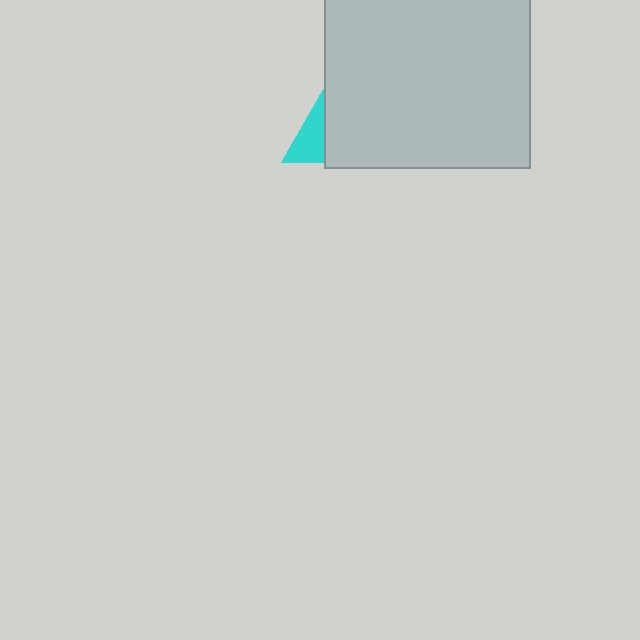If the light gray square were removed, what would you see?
You would see the complete cyan triangle.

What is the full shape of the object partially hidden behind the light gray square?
The partially hidden object is a cyan triangle.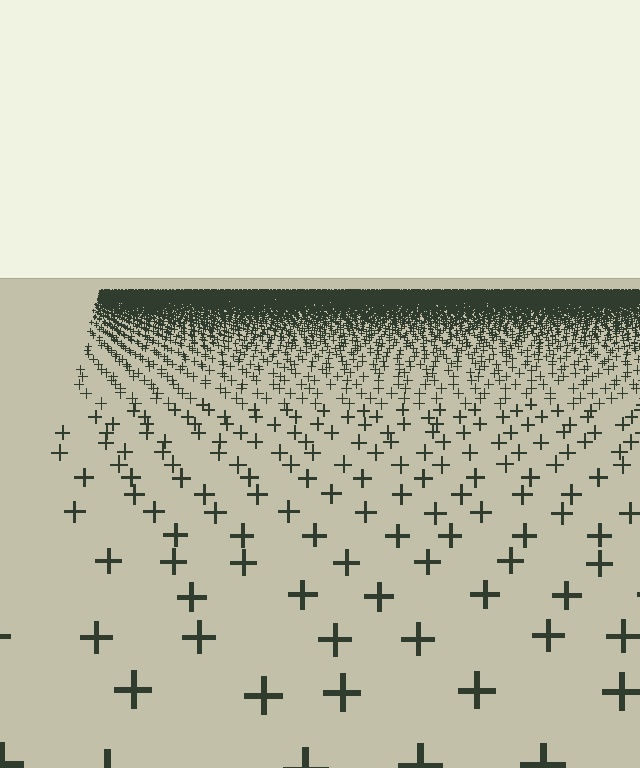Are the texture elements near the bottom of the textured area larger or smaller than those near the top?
Larger. Near the bottom, elements are closer to the viewer and appear at a bigger on-screen size.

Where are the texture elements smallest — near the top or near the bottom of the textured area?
Near the top.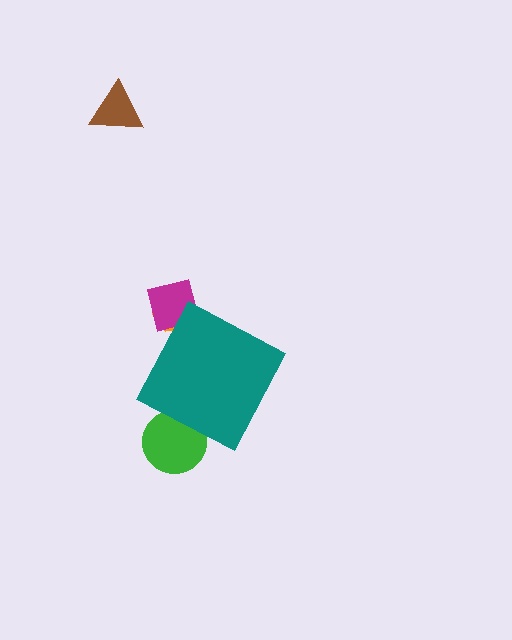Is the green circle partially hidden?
Yes, the green circle is partially hidden behind the teal diamond.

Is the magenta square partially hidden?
Yes, the magenta square is partially hidden behind the teal diamond.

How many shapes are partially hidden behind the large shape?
3 shapes are partially hidden.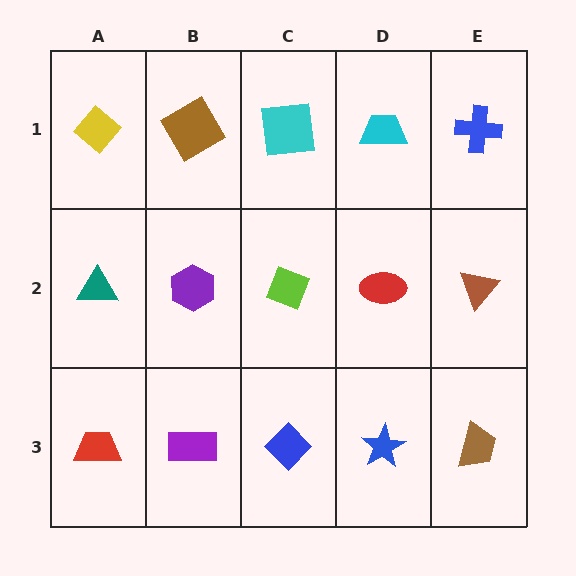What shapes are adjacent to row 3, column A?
A teal triangle (row 2, column A), a purple rectangle (row 3, column B).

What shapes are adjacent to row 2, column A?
A yellow diamond (row 1, column A), a red trapezoid (row 3, column A), a purple hexagon (row 2, column B).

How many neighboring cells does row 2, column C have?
4.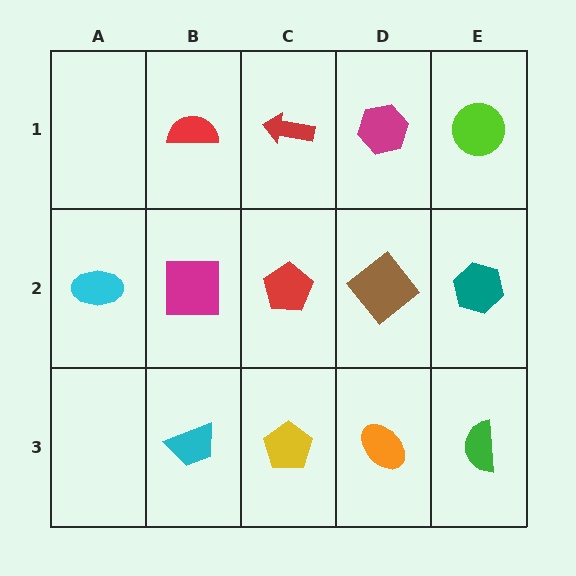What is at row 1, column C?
A red arrow.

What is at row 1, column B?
A red semicircle.